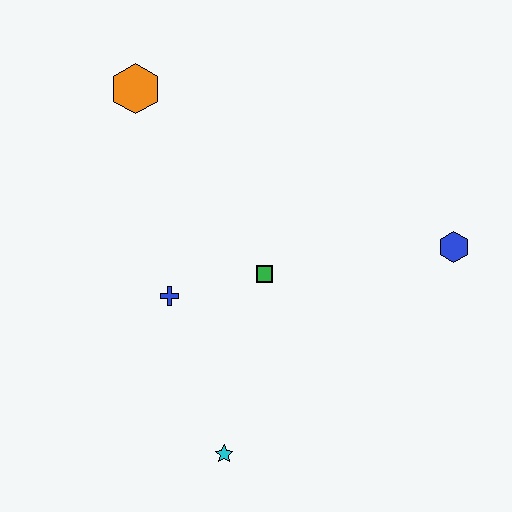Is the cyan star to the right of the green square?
No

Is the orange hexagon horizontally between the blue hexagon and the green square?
No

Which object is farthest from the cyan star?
The orange hexagon is farthest from the cyan star.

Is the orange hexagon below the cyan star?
No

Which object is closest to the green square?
The blue cross is closest to the green square.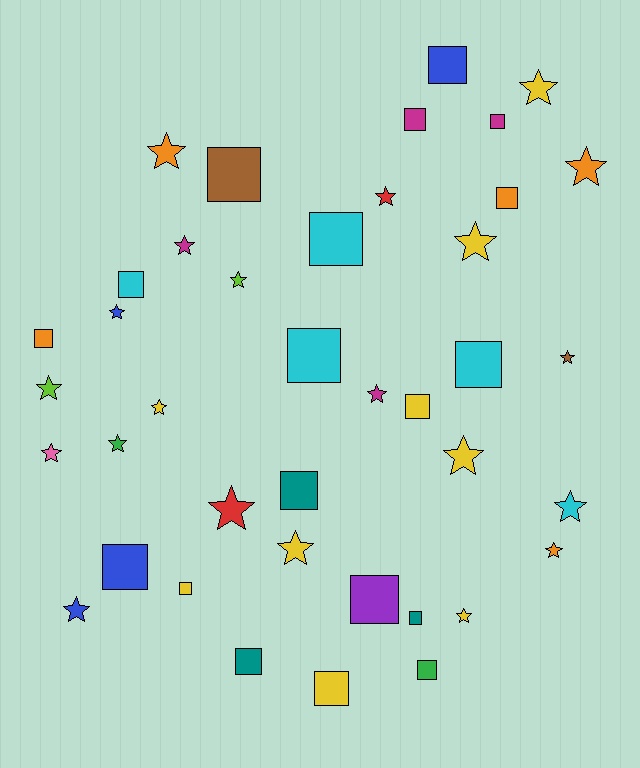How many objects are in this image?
There are 40 objects.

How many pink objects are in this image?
There is 1 pink object.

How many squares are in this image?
There are 19 squares.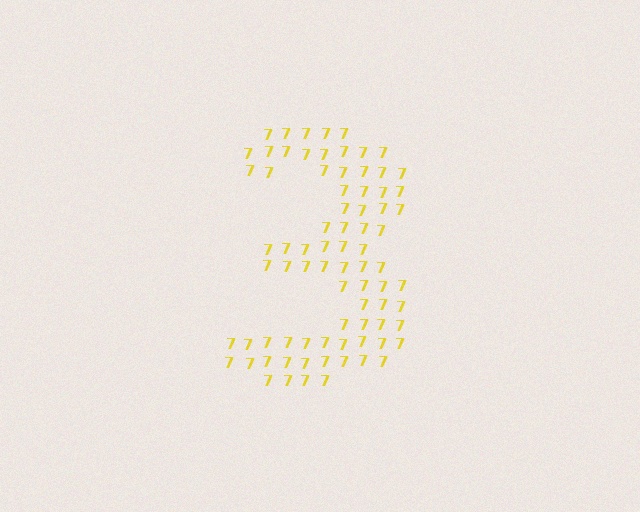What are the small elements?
The small elements are digit 7's.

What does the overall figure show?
The overall figure shows the digit 3.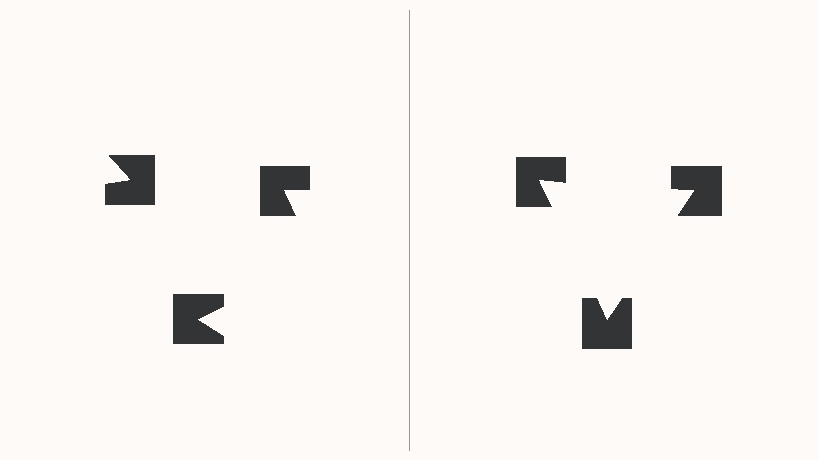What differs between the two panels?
The notched squares are positioned identically on both sides; only the wedge orientations differ. On the right they align to a triangle; on the left they are misaligned.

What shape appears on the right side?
An illusory triangle.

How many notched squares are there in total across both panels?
6 — 3 on each side.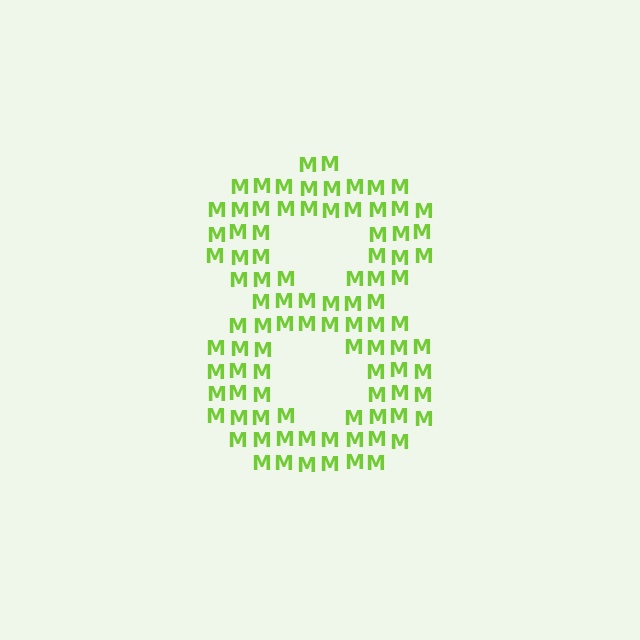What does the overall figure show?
The overall figure shows the digit 8.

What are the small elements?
The small elements are letter M's.